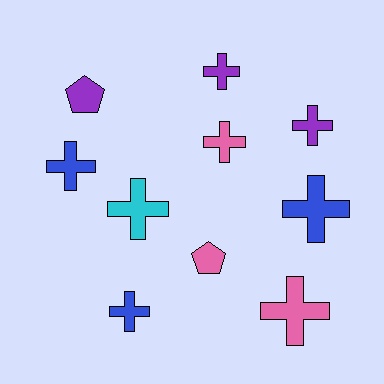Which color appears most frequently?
Pink, with 3 objects.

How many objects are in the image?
There are 10 objects.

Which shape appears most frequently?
Cross, with 8 objects.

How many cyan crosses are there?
There is 1 cyan cross.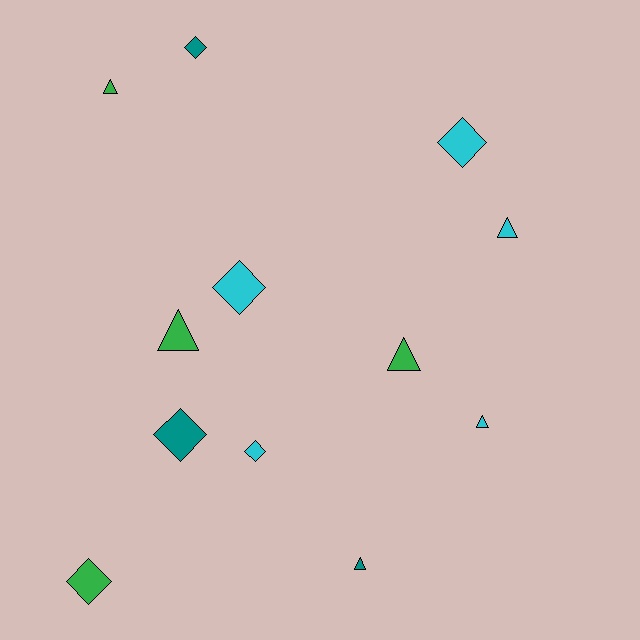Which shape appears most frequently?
Diamond, with 6 objects.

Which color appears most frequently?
Cyan, with 5 objects.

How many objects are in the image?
There are 12 objects.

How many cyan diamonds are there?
There are 3 cyan diamonds.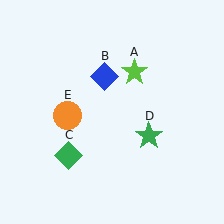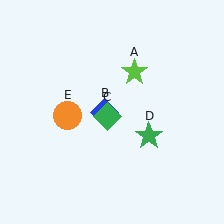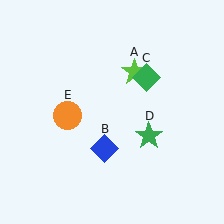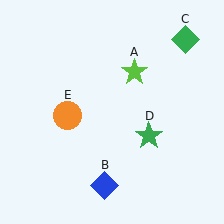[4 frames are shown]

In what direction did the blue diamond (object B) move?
The blue diamond (object B) moved down.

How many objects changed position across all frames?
2 objects changed position: blue diamond (object B), green diamond (object C).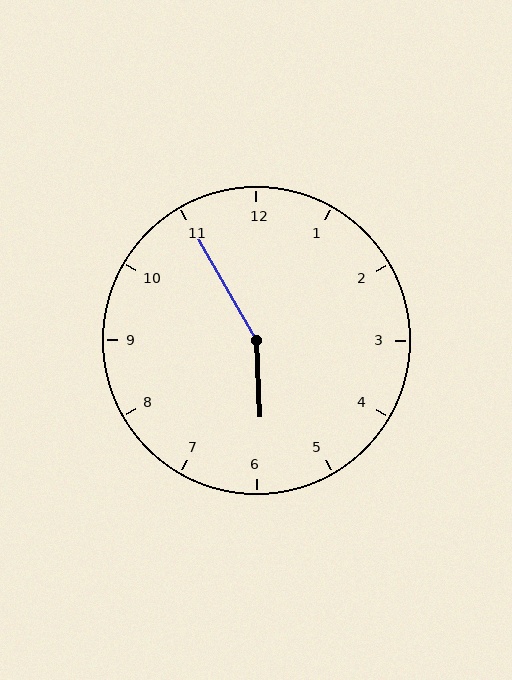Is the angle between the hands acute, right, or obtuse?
It is obtuse.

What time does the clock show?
5:55.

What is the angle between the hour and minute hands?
Approximately 152 degrees.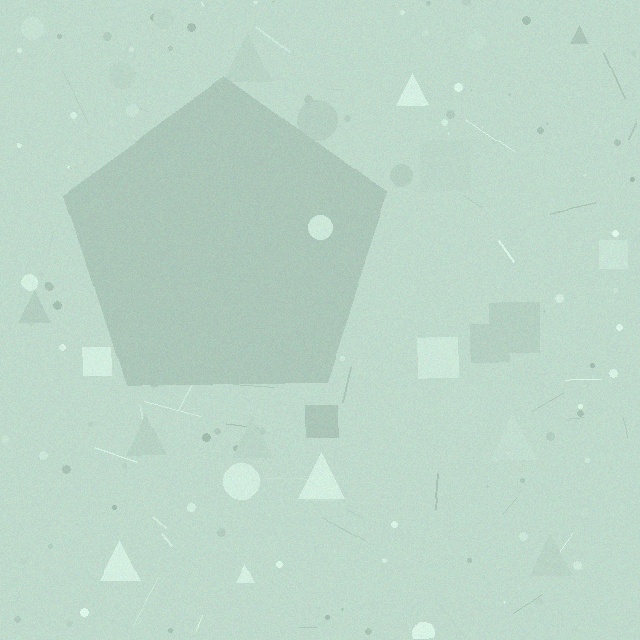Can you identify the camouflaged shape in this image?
The camouflaged shape is a pentagon.